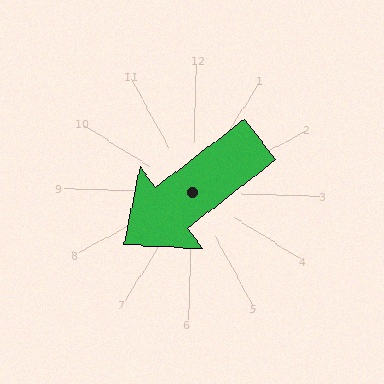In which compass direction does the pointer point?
Southwest.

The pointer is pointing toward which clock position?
Roughly 8 o'clock.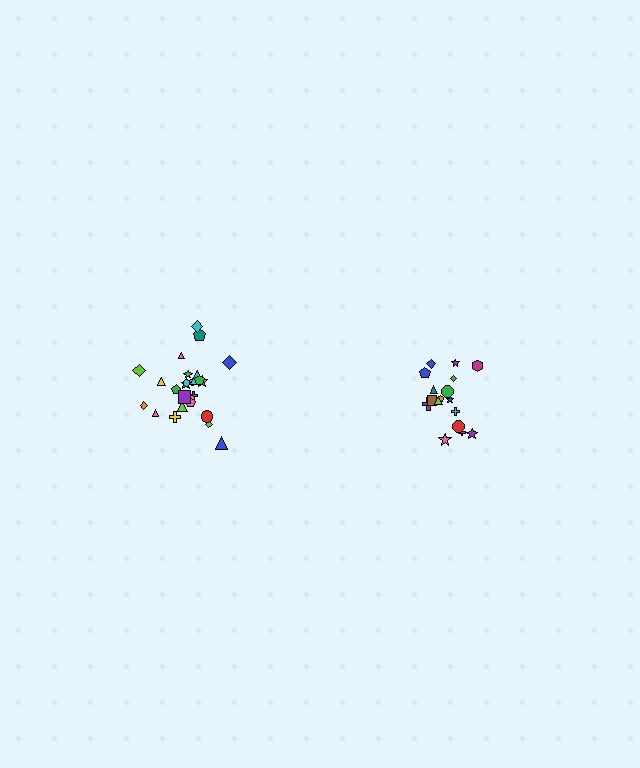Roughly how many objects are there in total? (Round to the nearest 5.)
Roughly 45 objects in total.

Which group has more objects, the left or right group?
The left group.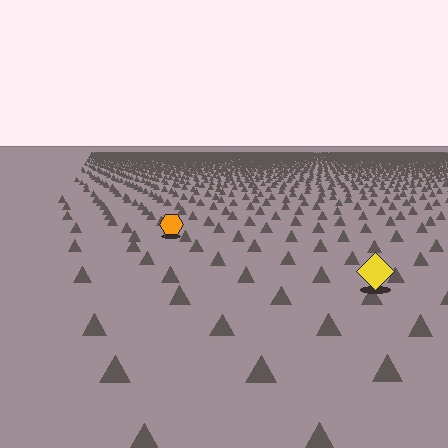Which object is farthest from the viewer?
The orange hexagon is farthest from the viewer. It appears smaller and the ground texture around it is denser.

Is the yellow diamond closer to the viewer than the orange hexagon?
Yes. The yellow diamond is closer — you can tell from the texture gradient: the ground texture is coarser near it.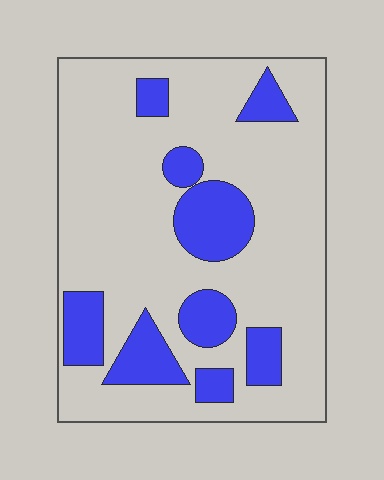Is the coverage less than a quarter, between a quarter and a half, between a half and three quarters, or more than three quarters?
Less than a quarter.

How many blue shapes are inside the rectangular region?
9.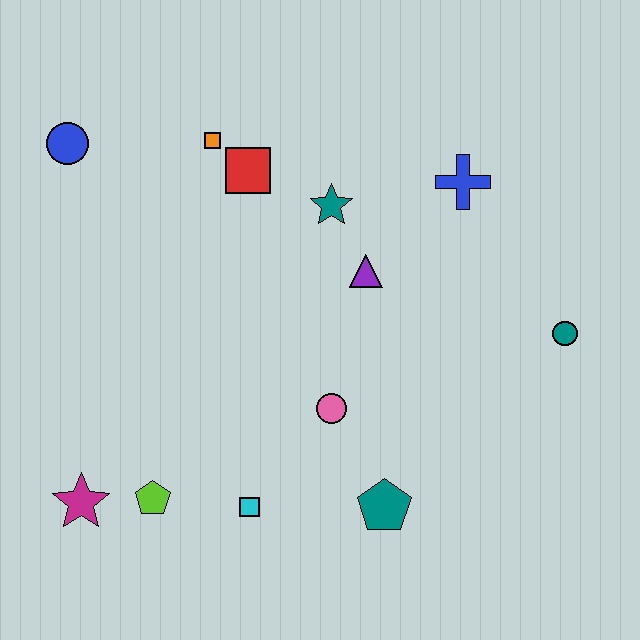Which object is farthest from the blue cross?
The magenta star is farthest from the blue cross.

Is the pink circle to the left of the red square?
No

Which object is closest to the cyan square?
The lime pentagon is closest to the cyan square.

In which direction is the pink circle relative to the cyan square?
The pink circle is above the cyan square.